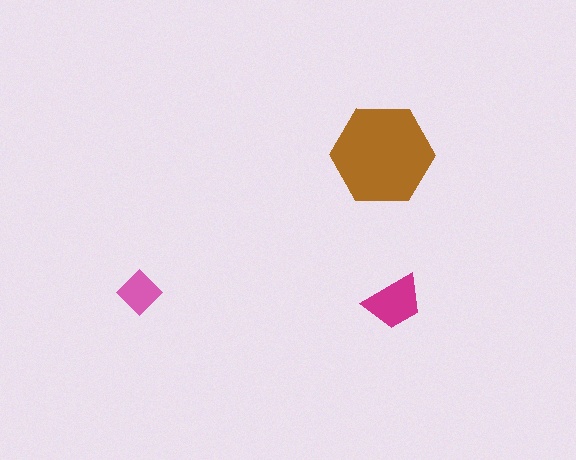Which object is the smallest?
The pink diamond.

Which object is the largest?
The brown hexagon.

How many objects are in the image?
There are 3 objects in the image.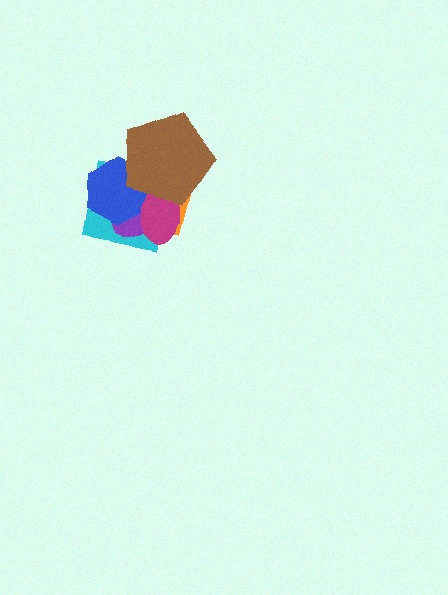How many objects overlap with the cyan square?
5 objects overlap with the cyan square.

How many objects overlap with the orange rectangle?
5 objects overlap with the orange rectangle.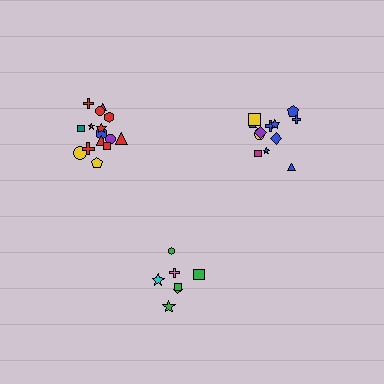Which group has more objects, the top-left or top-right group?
The top-left group.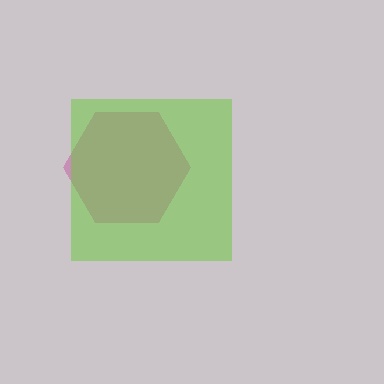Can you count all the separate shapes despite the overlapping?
Yes, there are 2 separate shapes.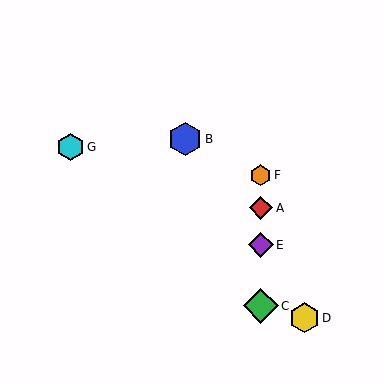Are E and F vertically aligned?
Yes, both are at x≈261.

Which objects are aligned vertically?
Objects A, C, E, F are aligned vertically.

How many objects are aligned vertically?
4 objects (A, C, E, F) are aligned vertically.